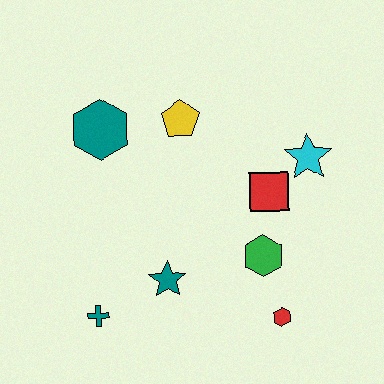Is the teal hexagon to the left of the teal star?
Yes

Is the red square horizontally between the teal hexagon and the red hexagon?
Yes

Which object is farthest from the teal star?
The cyan star is farthest from the teal star.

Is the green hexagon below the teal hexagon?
Yes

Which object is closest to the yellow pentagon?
The teal hexagon is closest to the yellow pentagon.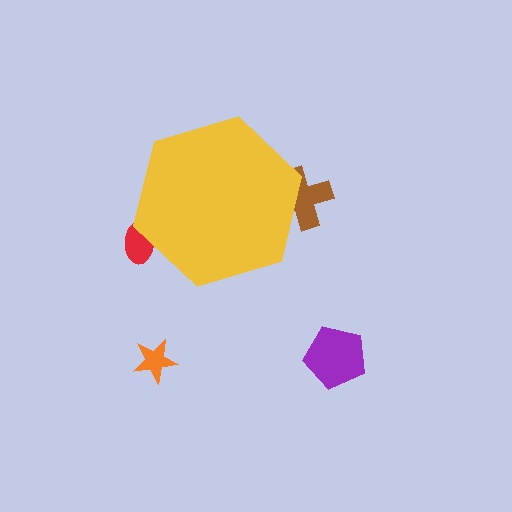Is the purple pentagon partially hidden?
No, the purple pentagon is fully visible.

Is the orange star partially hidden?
No, the orange star is fully visible.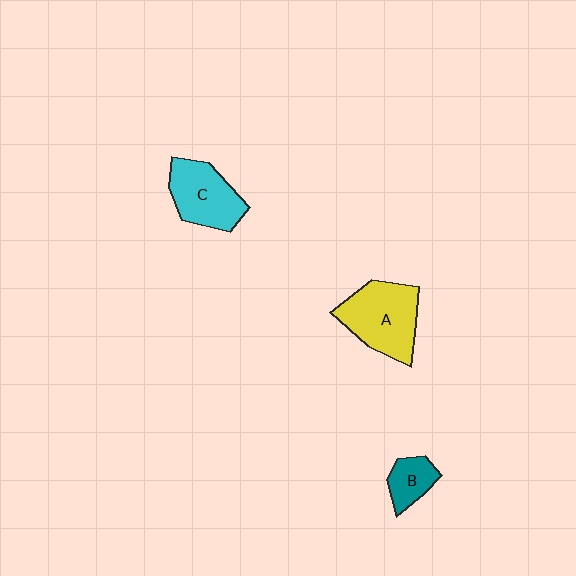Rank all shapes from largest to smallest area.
From largest to smallest: A (yellow), C (cyan), B (teal).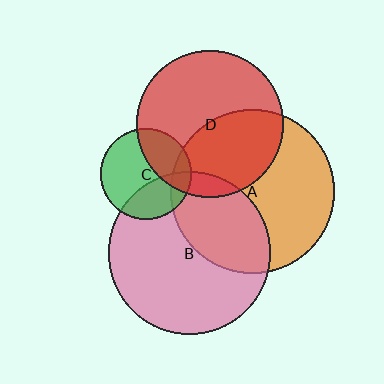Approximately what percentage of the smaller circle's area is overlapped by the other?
Approximately 35%.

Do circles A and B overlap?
Yes.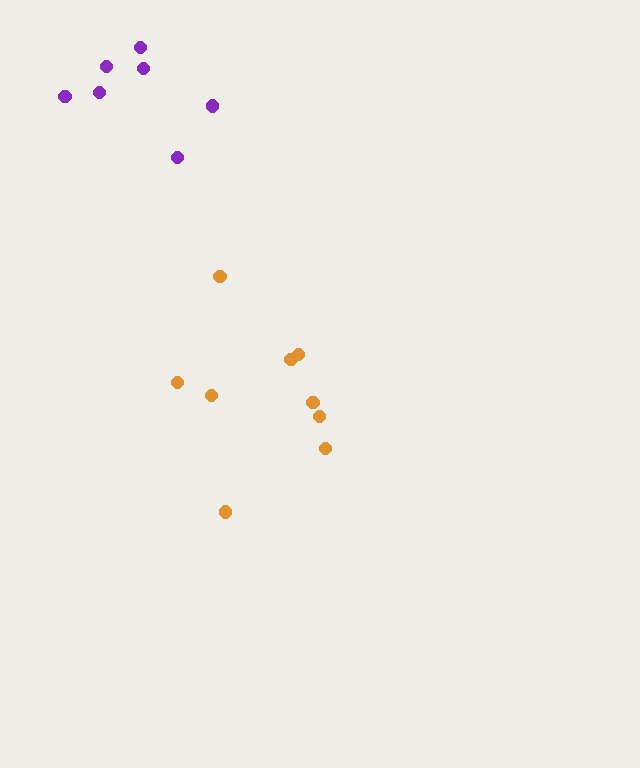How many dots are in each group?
Group 1: 9 dots, Group 2: 7 dots (16 total).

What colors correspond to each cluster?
The clusters are colored: orange, purple.